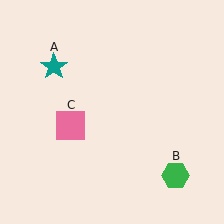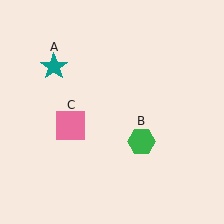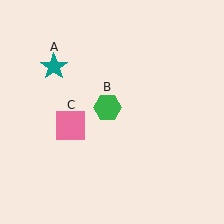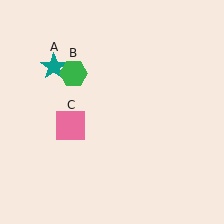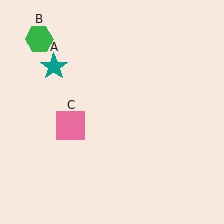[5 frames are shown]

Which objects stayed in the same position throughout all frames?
Teal star (object A) and pink square (object C) remained stationary.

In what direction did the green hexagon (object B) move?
The green hexagon (object B) moved up and to the left.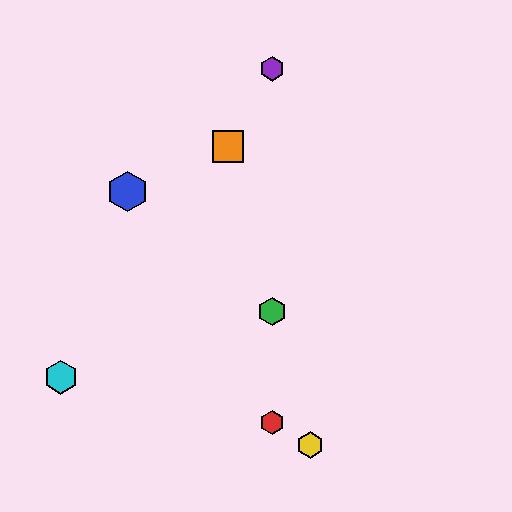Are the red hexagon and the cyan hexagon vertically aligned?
No, the red hexagon is at x≈272 and the cyan hexagon is at x≈61.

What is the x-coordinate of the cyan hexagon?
The cyan hexagon is at x≈61.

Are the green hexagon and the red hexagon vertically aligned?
Yes, both are at x≈272.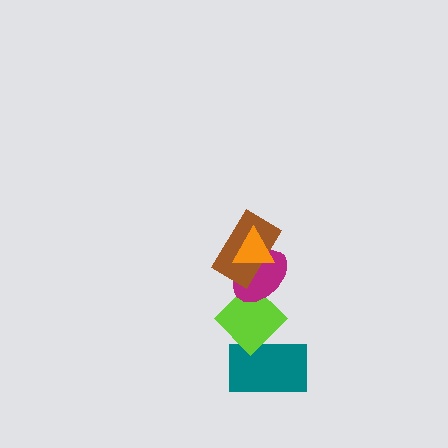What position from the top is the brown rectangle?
The brown rectangle is 2nd from the top.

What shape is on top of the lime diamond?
The magenta ellipse is on top of the lime diamond.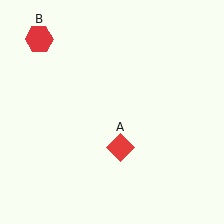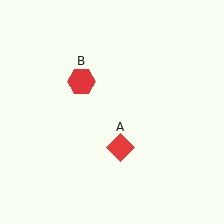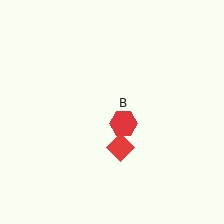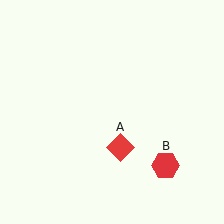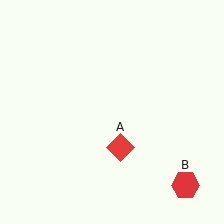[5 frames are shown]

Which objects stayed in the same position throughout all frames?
Red diamond (object A) remained stationary.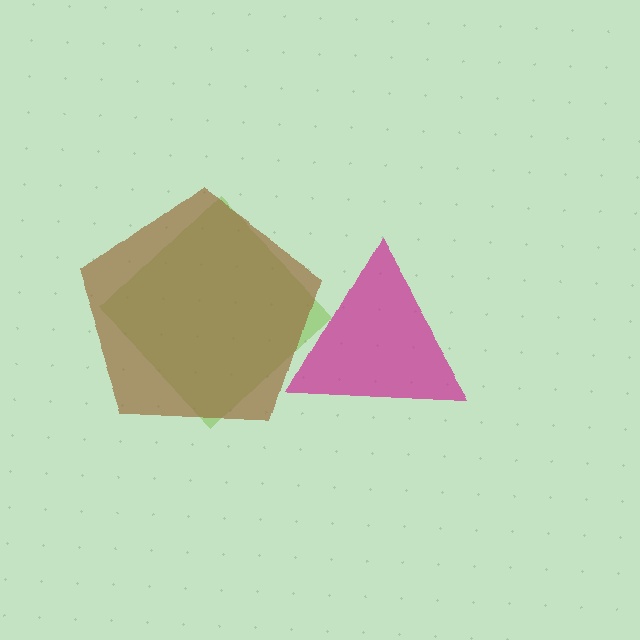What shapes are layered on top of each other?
The layered shapes are: a lime diamond, a brown pentagon, a magenta triangle.